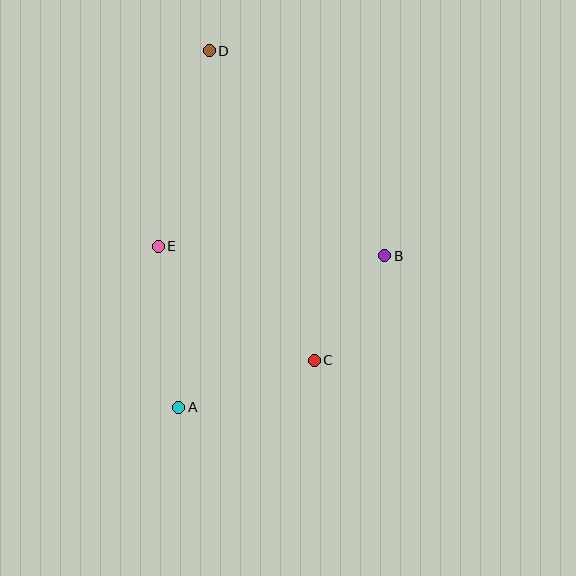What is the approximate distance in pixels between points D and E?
The distance between D and E is approximately 202 pixels.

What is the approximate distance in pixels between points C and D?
The distance between C and D is approximately 327 pixels.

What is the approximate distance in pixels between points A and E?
The distance between A and E is approximately 162 pixels.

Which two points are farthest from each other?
Points A and D are farthest from each other.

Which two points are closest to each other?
Points B and C are closest to each other.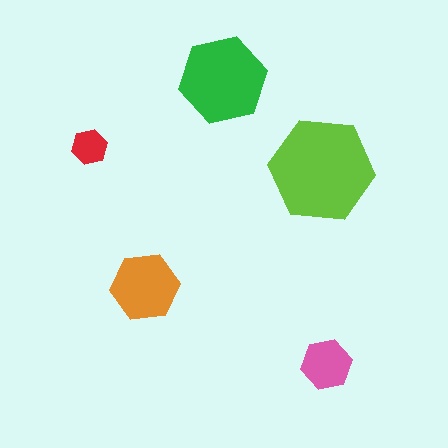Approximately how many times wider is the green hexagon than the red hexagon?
About 2.5 times wider.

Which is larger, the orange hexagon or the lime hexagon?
The lime one.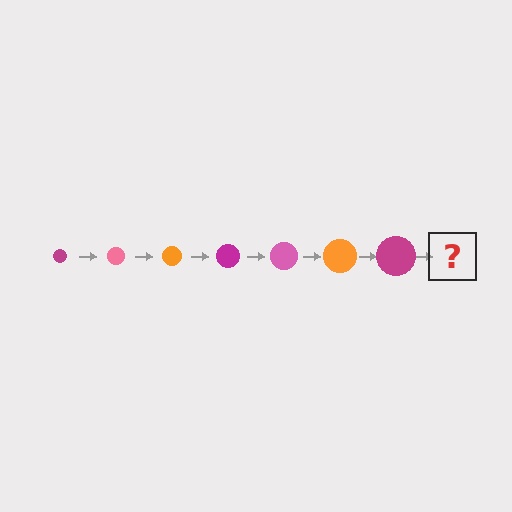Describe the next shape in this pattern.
It should be a pink circle, larger than the previous one.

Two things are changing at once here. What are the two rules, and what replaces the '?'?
The two rules are that the circle grows larger each step and the color cycles through magenta, pink, and orange. The '?' should be a pink circle, larger than the previous one.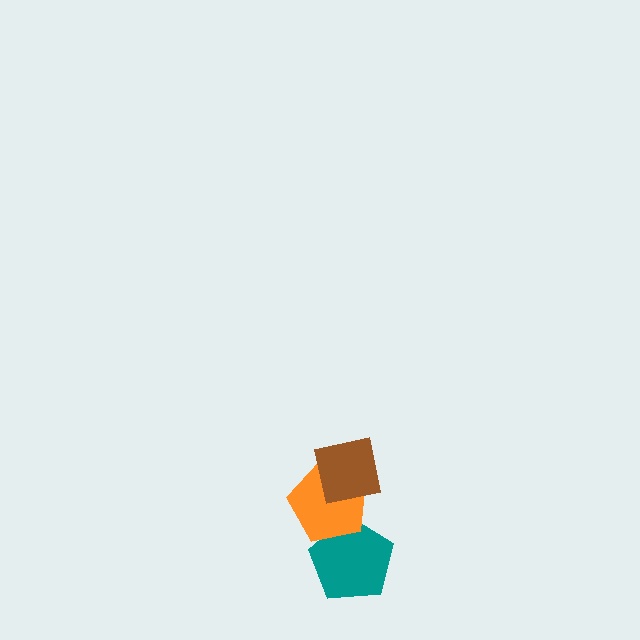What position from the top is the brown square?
The brown square is 1st from the top.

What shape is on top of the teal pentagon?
The orange pentagon is on top of the teal pentagon.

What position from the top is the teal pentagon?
The teal pentagon is 3rd from the top.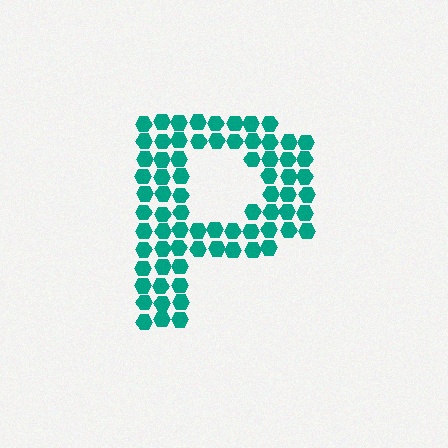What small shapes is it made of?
It is made of small hexagons.